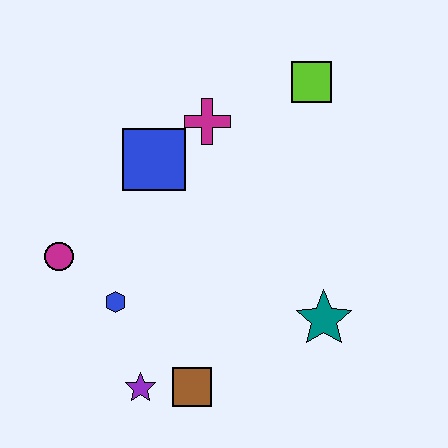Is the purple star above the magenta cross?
No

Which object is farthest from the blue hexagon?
The lime square is farthest from the blue hexagon.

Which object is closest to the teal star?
The brown square is closest to the teal star.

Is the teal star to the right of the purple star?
Yes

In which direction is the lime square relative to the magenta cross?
The lime square is to the right of the magenta cross.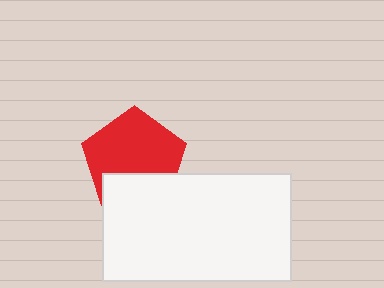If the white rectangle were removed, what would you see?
You would see the complete red pentagon.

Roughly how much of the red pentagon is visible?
Most of it is visible (roughly 69%).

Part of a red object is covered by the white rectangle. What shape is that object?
It is a pentagon.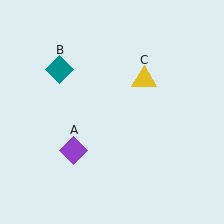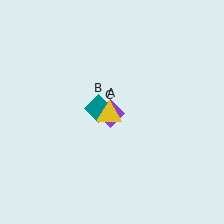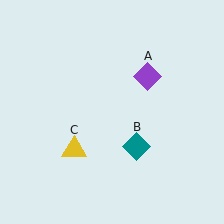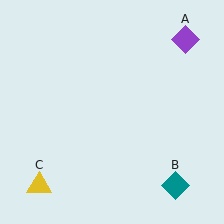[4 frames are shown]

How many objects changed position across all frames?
3 objects changed position: purple diamond (object A), teal diamond (object B), yellow triangle (object C).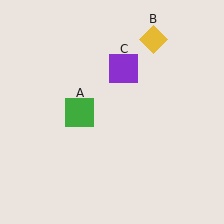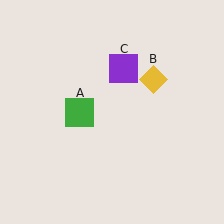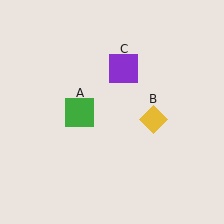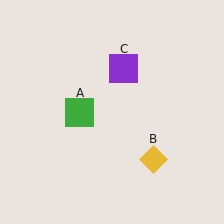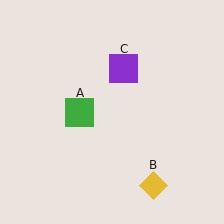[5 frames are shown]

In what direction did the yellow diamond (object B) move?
The yellow diamond (object B) moved down.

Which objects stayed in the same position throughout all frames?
Green square (object A) and purple square (object C) remained stationary.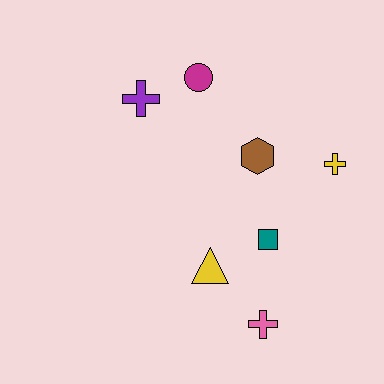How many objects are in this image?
There are 7 objects.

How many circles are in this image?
There is 1 circle.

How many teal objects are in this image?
There is 1 teal object.